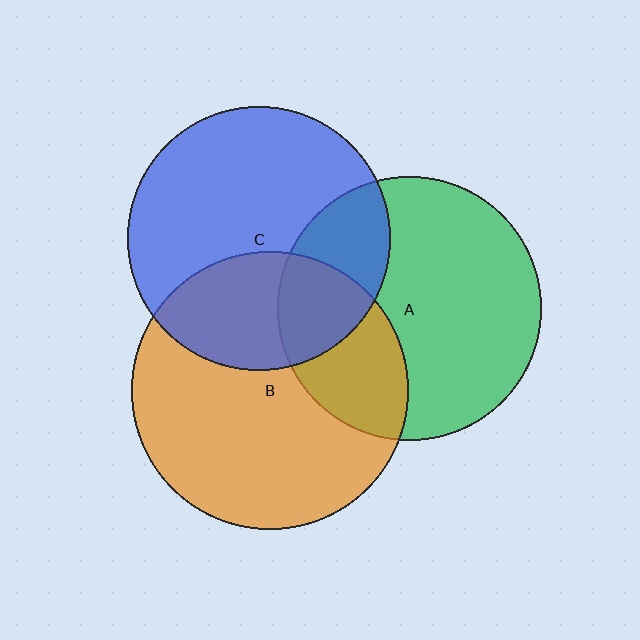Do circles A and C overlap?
Yes.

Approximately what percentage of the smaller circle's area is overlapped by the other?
Approximately 25%.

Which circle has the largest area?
Circle B (orange).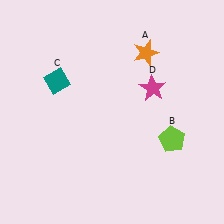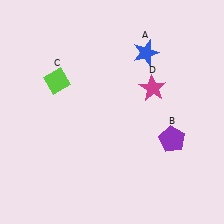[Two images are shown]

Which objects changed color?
A changed from orange to blue. B changed from lime to purple. C changed from teal to lime.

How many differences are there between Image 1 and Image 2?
There are 3 differences between the two images.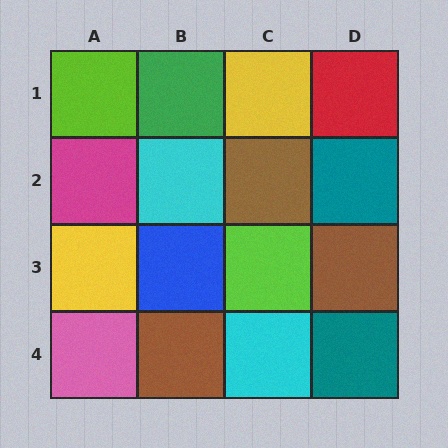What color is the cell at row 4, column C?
Cyan.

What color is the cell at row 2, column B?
Cyan.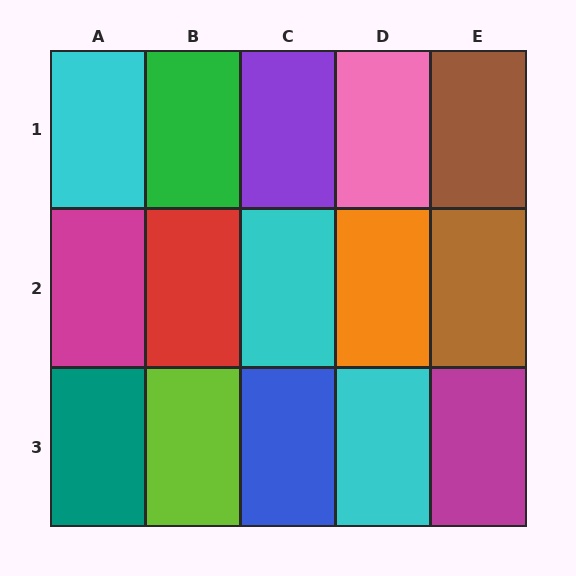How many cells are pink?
1 cell is pink.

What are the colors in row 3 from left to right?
Teal, lime, blue, cyan, magenta.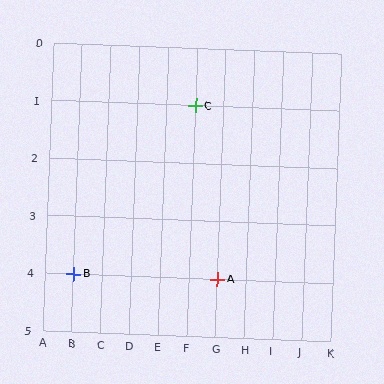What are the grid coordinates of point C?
Point C is at grid coordinates (F, 1).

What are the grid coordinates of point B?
Point B is at grid coordinates (B, 4).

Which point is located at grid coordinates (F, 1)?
Point C is at (F, 1).